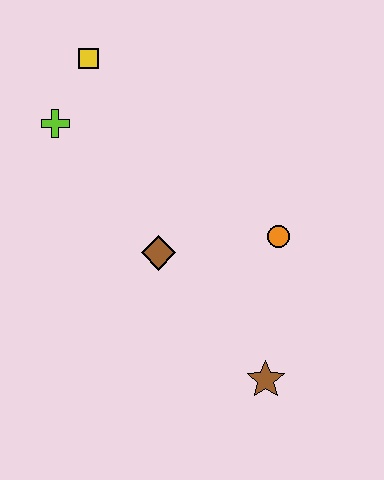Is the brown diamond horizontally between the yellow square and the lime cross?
No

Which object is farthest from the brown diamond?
The yellow square is farthest from the brown diamond.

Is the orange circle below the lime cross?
Yes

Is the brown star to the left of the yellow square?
No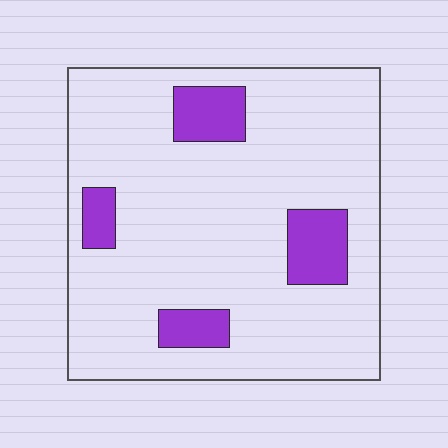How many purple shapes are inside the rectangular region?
4.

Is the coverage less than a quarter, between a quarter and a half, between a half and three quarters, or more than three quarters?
Less than a quarter.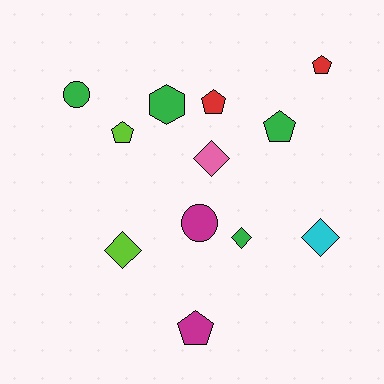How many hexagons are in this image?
There is 1 hexagon.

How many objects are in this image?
There are 12 objects.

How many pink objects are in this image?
There is 1 pink object.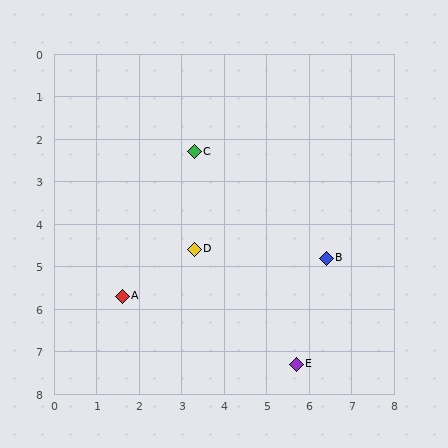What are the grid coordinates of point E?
Point E is at approximately (5.7, 7.3).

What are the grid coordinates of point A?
Point A is at approximately (1.6, 5.7).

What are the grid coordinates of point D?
Point D is at approximately (3.3, 4.6).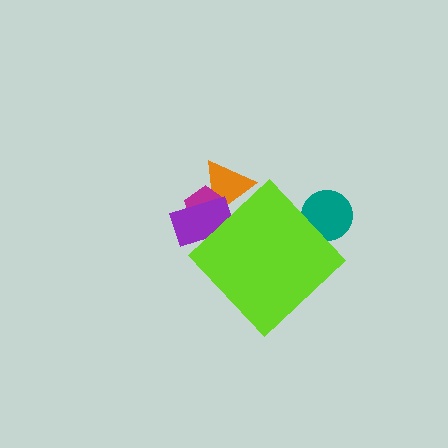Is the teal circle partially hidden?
Yes, the teal circle is partially hidden behind the lime diamond.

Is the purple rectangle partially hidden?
Yes, the purple rectangle is partially hidden behind the lime diamond.